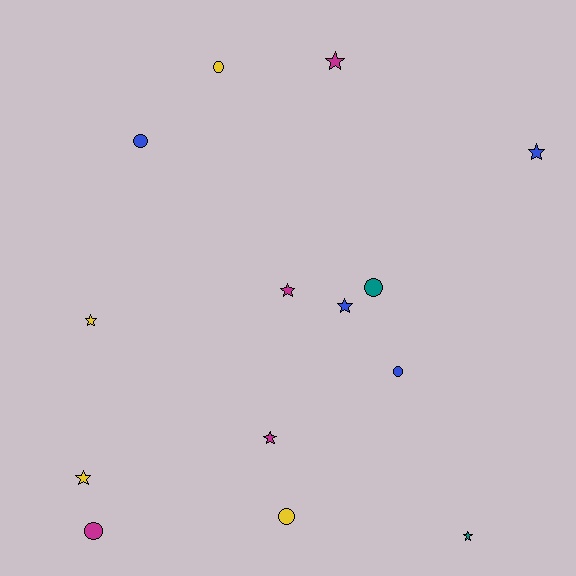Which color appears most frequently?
Magenta, with 4 objects.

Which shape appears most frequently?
Star, with 8 objects.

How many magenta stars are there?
There are 3 magenta stars.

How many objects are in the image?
There are 14 objects.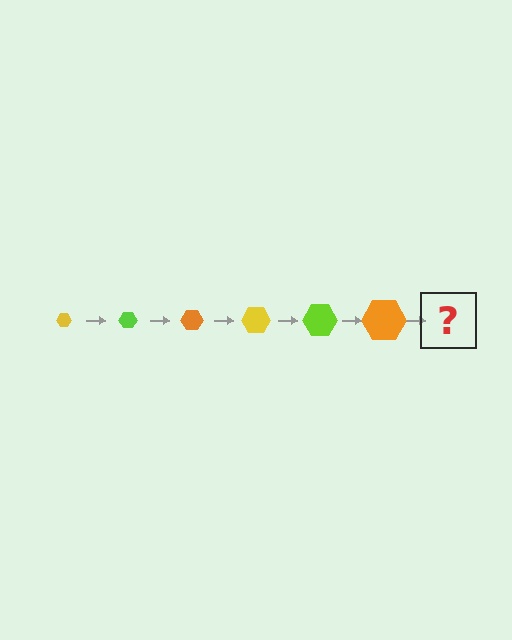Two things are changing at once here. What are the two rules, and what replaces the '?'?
The two rules are that the hexagon grows larger each step and the color cycles through yellow, lime, and orange. The '?' should be a yellow hexagon, larger than the previous one.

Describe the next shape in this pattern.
It should be a yellow hexagon, larger than the previous one.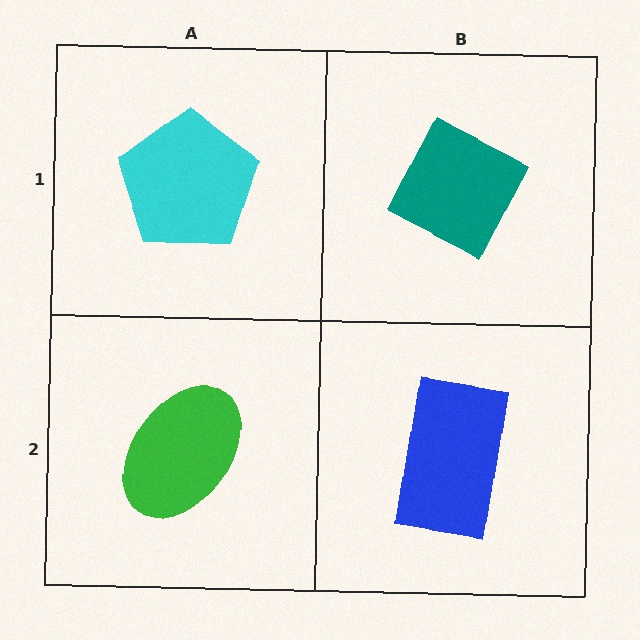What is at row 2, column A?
A green ellipse.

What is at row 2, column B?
A blue rectangle.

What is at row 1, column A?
A cyan pentagon.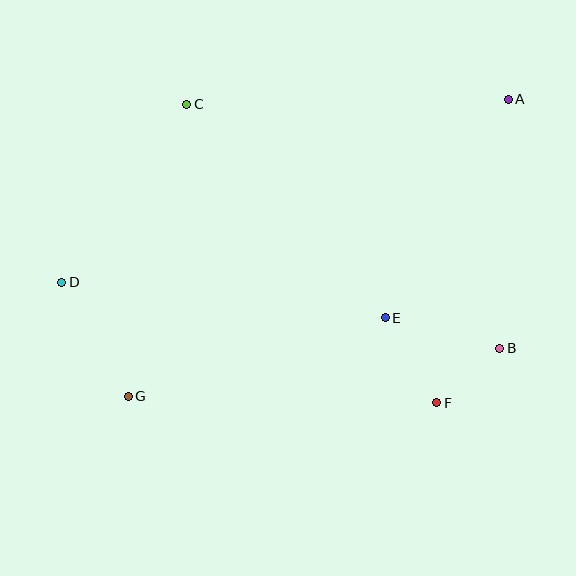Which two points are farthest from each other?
Points A and G are farthest from each other.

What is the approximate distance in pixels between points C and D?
The distance between C and D is approximately 217 pixels.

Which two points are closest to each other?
Points B and F are closest to each other.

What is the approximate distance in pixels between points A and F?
The distance between A and F is approximately 312 pixels.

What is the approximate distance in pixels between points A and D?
The distance between A and D is approximately 483 pixels.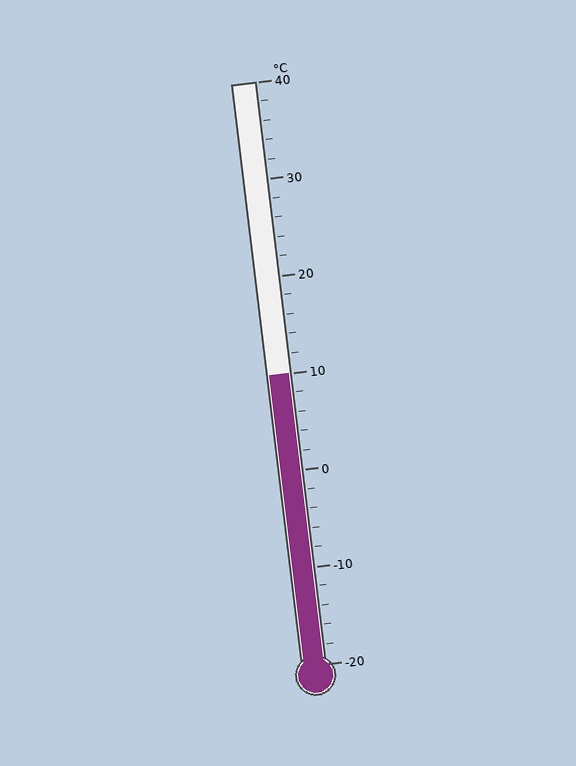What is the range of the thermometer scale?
The thermometer scale ranges from -20°C to 40°C.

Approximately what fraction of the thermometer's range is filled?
The thermometer is filled to approximately 50% of its range.